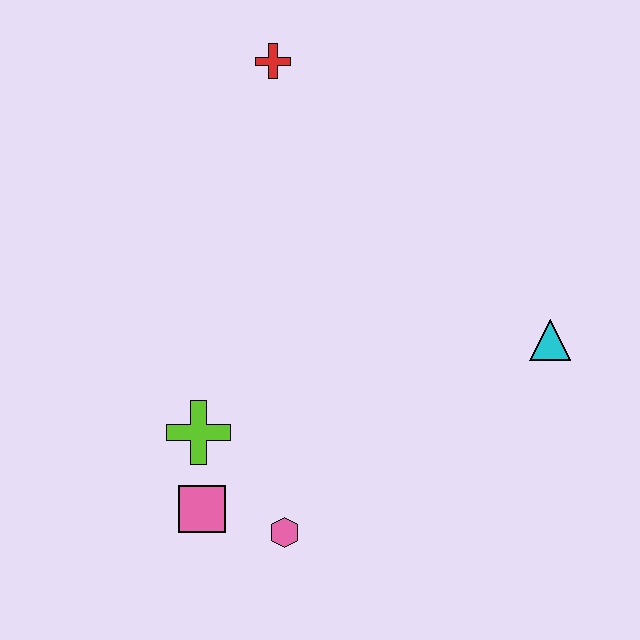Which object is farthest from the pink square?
The red cross is farthest from the pink square.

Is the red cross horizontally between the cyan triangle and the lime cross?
Yes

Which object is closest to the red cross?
The lime cross is closest to the red cross.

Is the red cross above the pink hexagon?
Yes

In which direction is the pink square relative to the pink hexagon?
The pink square is to the left of the pink hexagon.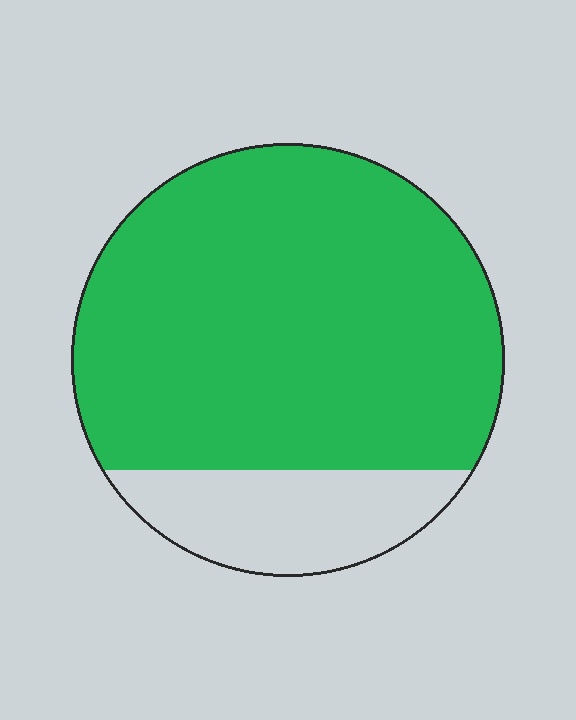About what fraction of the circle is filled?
About four fifths (4/5).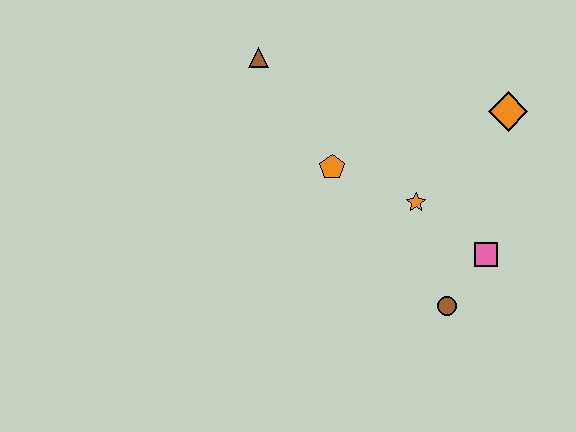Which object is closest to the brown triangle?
The orange pentagon is closest to the brown triangle.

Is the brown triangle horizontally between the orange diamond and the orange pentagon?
No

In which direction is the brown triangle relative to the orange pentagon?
The brown triangle is above the orange pentagon.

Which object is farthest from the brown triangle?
The brown circle is farthest from the brown triangle.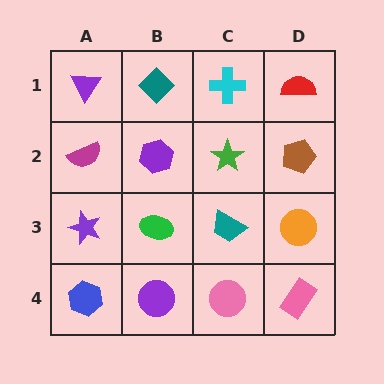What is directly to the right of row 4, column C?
A pink rectangle.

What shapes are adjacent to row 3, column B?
A purple hexagon (row 2, column B), a purple circle (row 4, column B), a purple star (row 3, column A), a teal trapezoid (row 3, column C).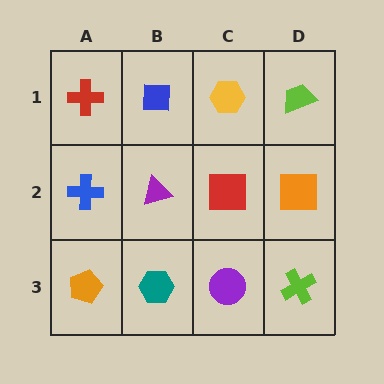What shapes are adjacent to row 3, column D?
An orange square (row 2, column D), a purple circle (row 3, column C).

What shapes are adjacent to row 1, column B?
A purple triangle (row 2, column B), a red cross (row 1, column A), a yellow hexagon (row 1, column C).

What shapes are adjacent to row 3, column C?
A red square (row 2, column C), a teal hexagon (row 3, column B), a lime cross (row 3, column D).